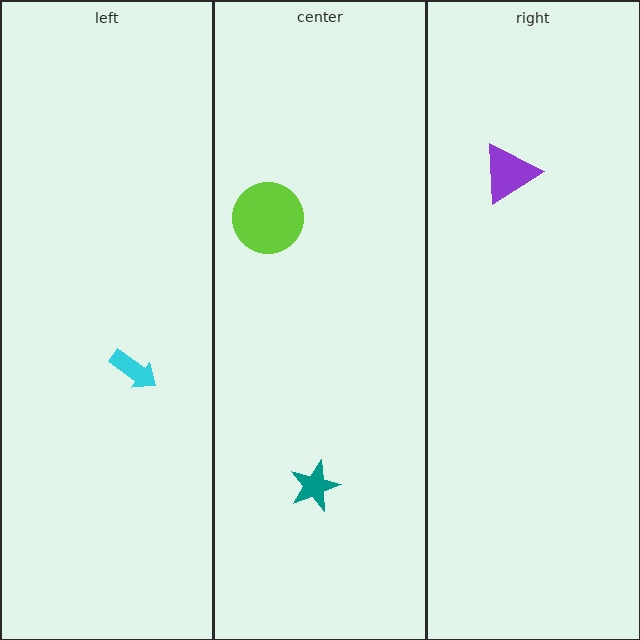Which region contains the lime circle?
The center region.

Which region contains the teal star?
The center region.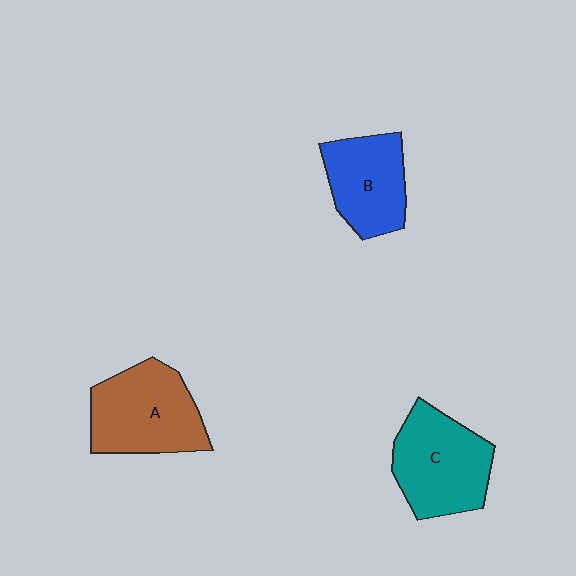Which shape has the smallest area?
Shape B (blue).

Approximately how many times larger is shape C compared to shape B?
Approximately 1.2 times.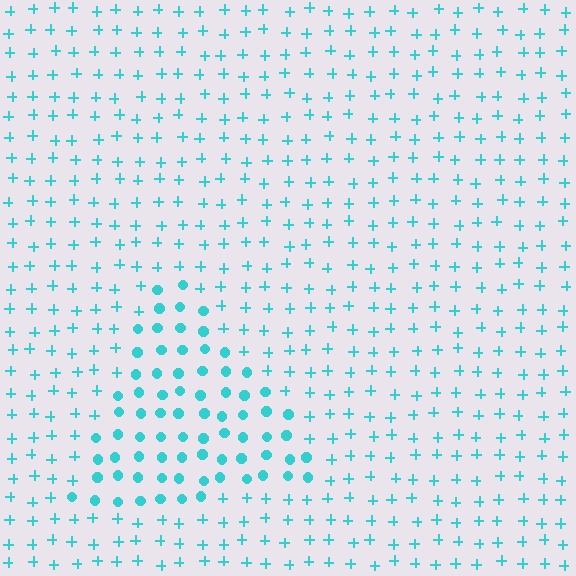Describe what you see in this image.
The image is filled with small cyan elements arranged in a uniform grid. A triangle-shaped region contains circles, while the surrounding area contains plus signs. The boundary is defined purely by the change in element shape.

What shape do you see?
I see a triangle.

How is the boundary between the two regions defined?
The boundary is defined by a change in element shape: circles inside vs. plus signs outside. All elements share the same color and spacing.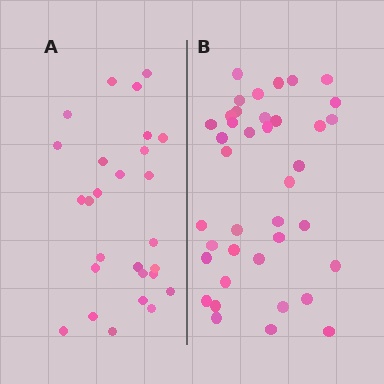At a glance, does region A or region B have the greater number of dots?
Region B (the right region) has more dots.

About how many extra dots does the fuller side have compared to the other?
Region B has roughly 12 or so more dots than region A.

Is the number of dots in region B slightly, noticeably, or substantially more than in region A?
Region B has noticeably more, but not dramatically so. The ratio is roughly 1.4 to 1.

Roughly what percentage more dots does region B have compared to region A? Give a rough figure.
About 45% more.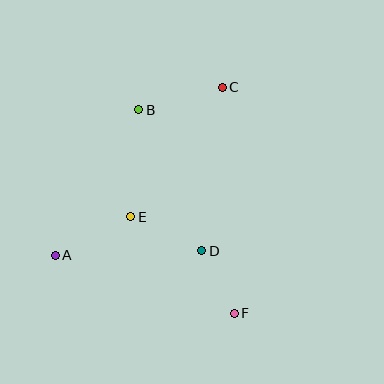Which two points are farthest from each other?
Points A and C are farthest from each other.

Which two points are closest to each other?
Points D and F are closest to each other.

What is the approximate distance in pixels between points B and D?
The distance between B and D is approximately 155 pixels.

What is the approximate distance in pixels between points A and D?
The distance between A and D is approximately 146 pixels.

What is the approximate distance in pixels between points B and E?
The distance between B and E is approximately 107 pixels.